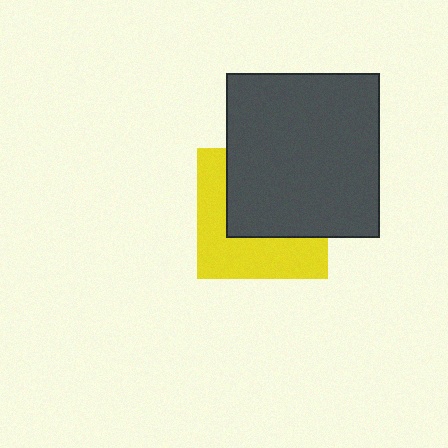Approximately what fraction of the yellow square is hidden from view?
Roughly 53% of the yellow square is hidden behind the dark gray rectangle.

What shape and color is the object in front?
The object in front is a dark gray rectangle.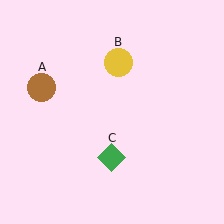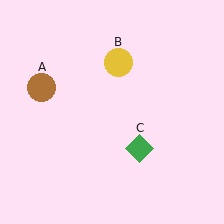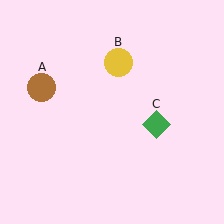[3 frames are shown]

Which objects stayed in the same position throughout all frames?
Brown circle (object A) and yellow circle (object B) remained stationary.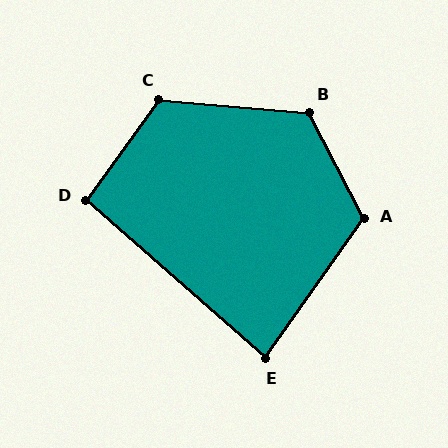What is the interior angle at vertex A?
Approximately 117 degrees (obtuse).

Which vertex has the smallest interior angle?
E, at approximately 84 degrees.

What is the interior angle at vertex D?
Approximately 95 degrees (obtuse).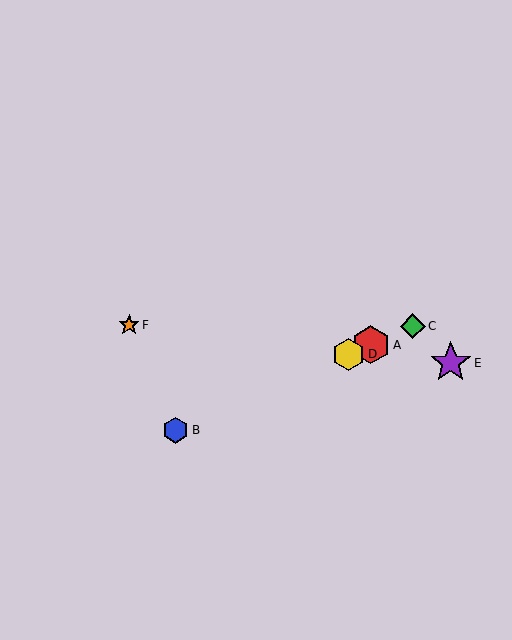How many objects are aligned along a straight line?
4 objects (A, B, C, D) are aligned along a straight line.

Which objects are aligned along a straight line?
Objects A, B, C, D are aligned along a straight line.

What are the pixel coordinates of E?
Object E is at (451, 363).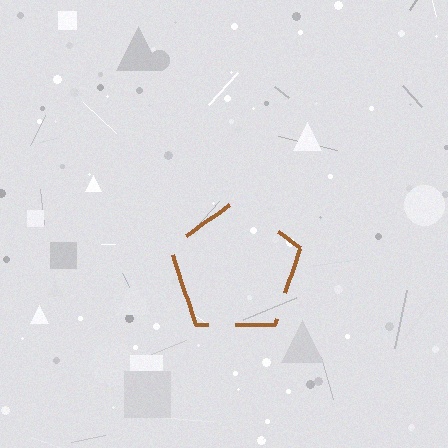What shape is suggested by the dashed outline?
The dashed outline suggests a pentagon.